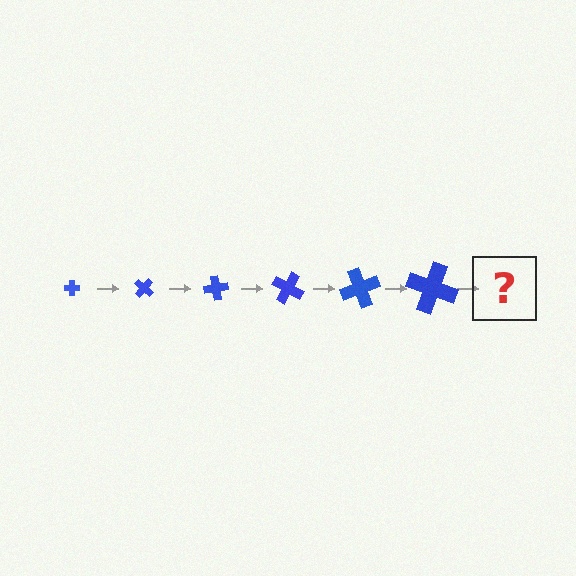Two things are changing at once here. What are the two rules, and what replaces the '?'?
The two rules are that the cross grows larger each step and it rotates 40 degrees each step. The '?' should be a cross, larger than the previous one and rotated 240 degrees from the start.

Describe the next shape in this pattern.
It should be a cross, larger than the previous one and rotated 240 degrees from the start.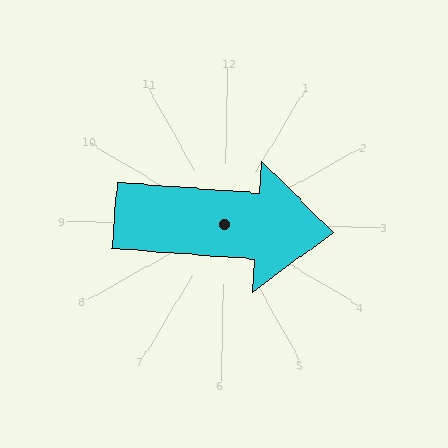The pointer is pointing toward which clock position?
Roughly 3 o'clock.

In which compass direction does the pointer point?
East.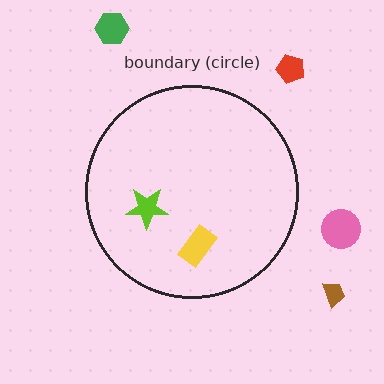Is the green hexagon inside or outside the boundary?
Outside.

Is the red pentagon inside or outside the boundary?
Outside.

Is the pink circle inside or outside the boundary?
Outside.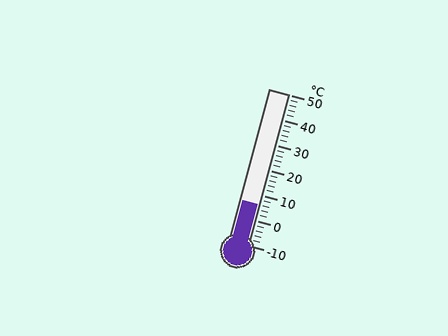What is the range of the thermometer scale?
The thermometer scale ranges from -10°C to 50°C.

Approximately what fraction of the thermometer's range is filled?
The thermometer is filled to approximately 25% of its range.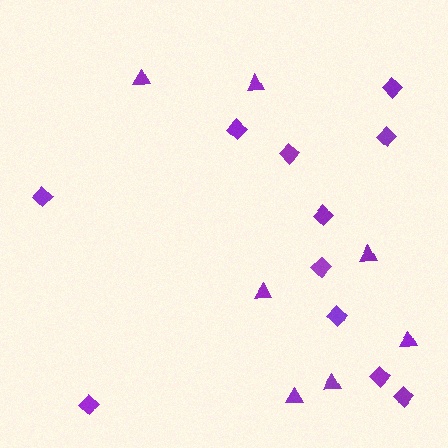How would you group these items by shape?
There are 2 groups: one group of diamonds (11) and one group of triangles (7).